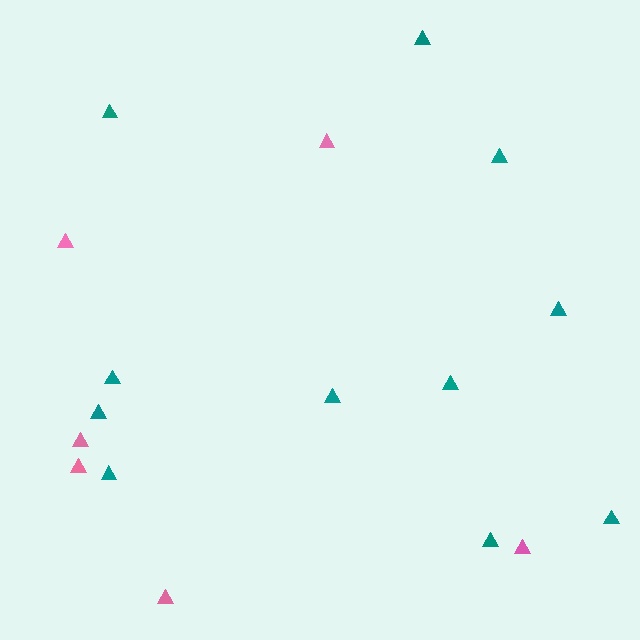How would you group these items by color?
There are 2 groups: one group of teal triangles (11) and one group of pink triangles (6).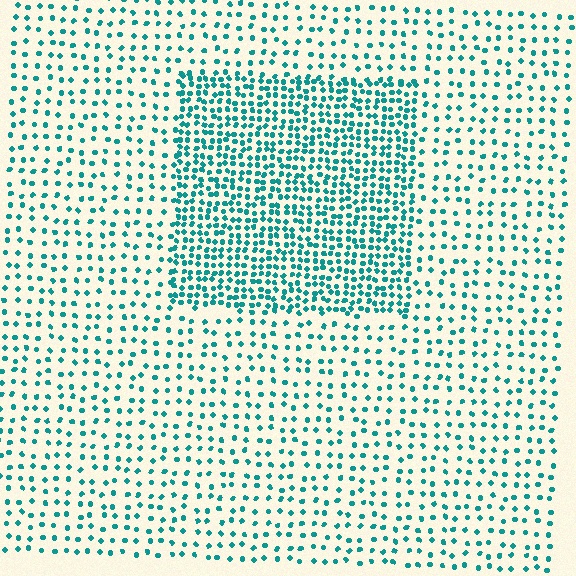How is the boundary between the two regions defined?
The boundary is defined by a change in element density (approximately 2.3x ratio). All elements are the same color, size, and shape.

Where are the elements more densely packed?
The elements are more densely packed inside the rectangle boundary.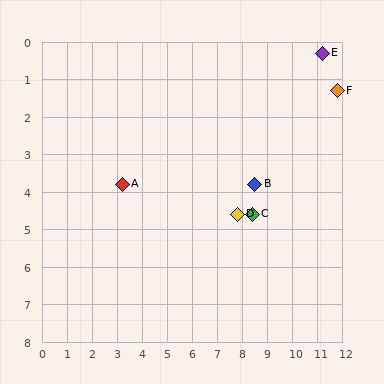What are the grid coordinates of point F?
Point F is at approximately (11.8, 1.3).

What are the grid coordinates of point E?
Point E is at approximately (11.2, 0.3).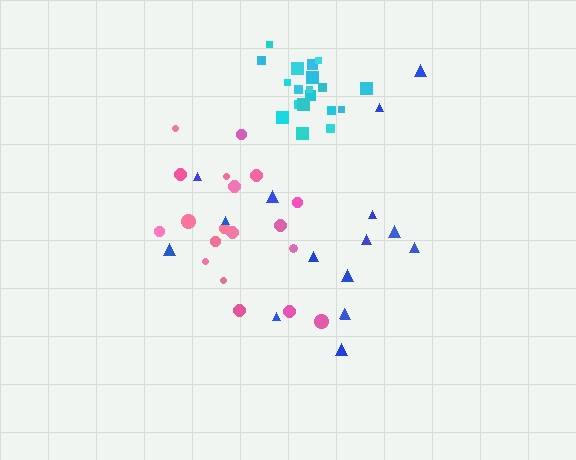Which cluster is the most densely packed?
Cyan.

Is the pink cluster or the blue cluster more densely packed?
Pink.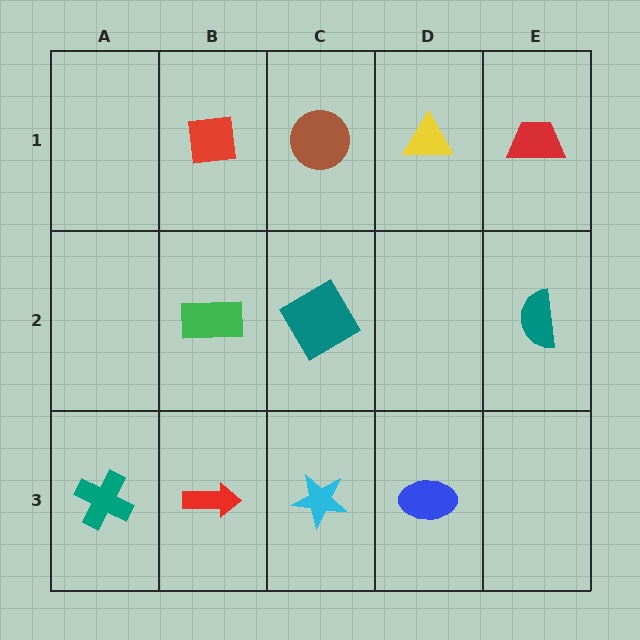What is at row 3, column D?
A blue ellipse.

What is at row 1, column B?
A red square.